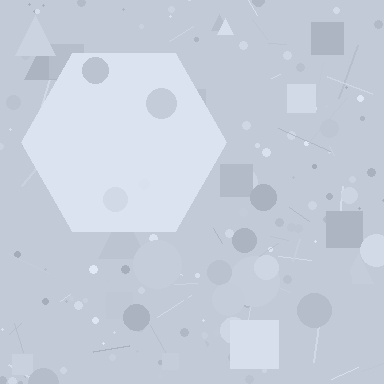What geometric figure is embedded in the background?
A hexagon is embedded in the background.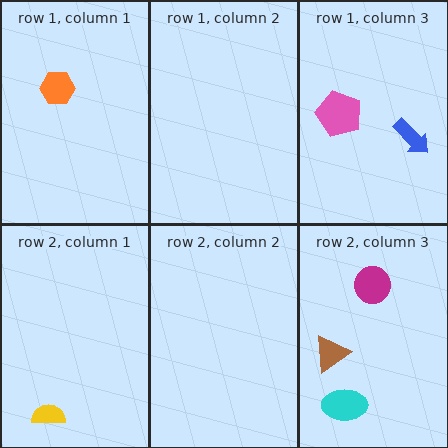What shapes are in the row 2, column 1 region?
The yellow semicircle.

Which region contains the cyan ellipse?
The row 2, column 3 region.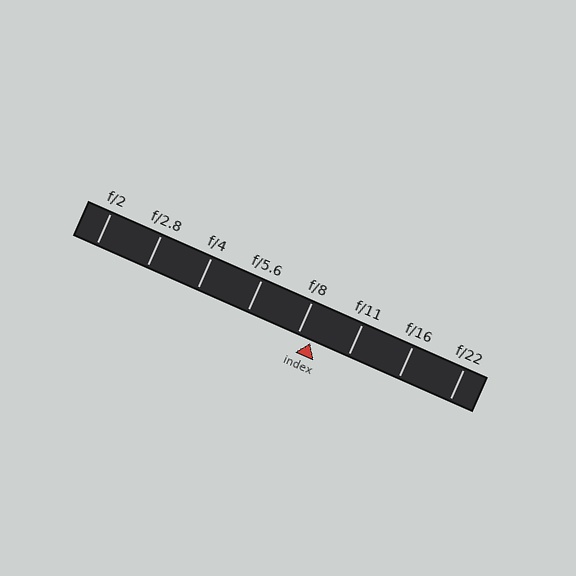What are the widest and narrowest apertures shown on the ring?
The widest aperture shown is f/2 and the narrowest is f/22.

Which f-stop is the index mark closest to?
The index mark is closest to f/8.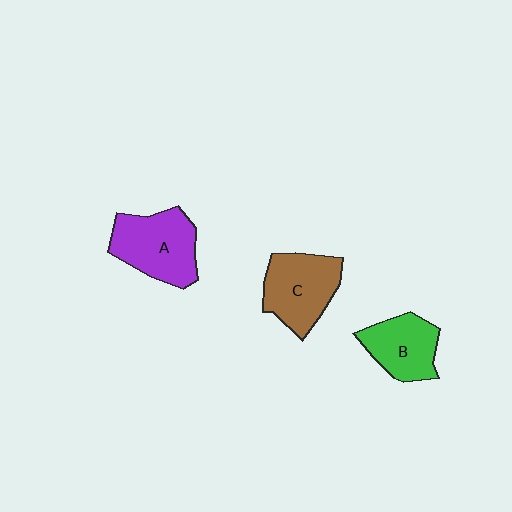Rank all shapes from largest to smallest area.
From largest to smallest: A (purple), C (brown), B (green).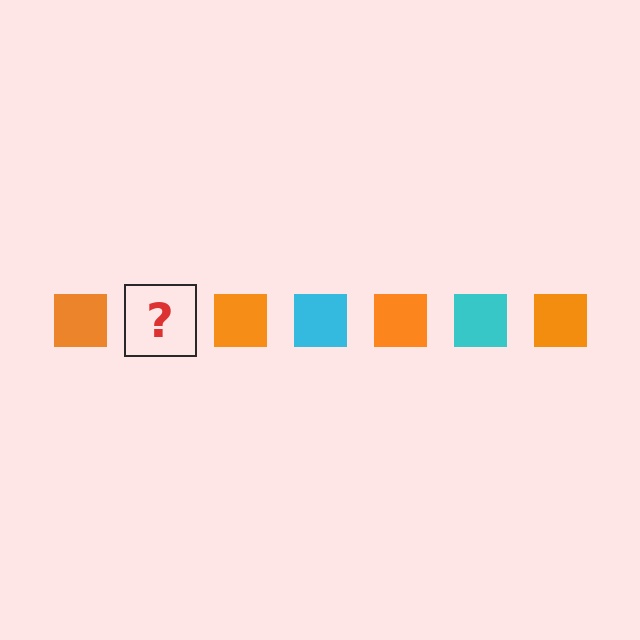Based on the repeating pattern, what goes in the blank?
The blank should be a cyan square.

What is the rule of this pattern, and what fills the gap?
The rule is that the pattern cycles through orange, cyan squares. The gap should be filled with a cyan square.